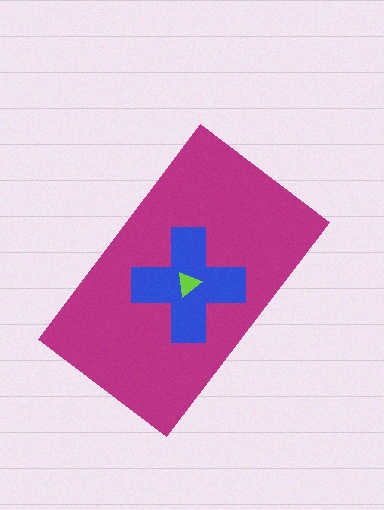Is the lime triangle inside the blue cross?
Yes.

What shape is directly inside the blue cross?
The lime triangle.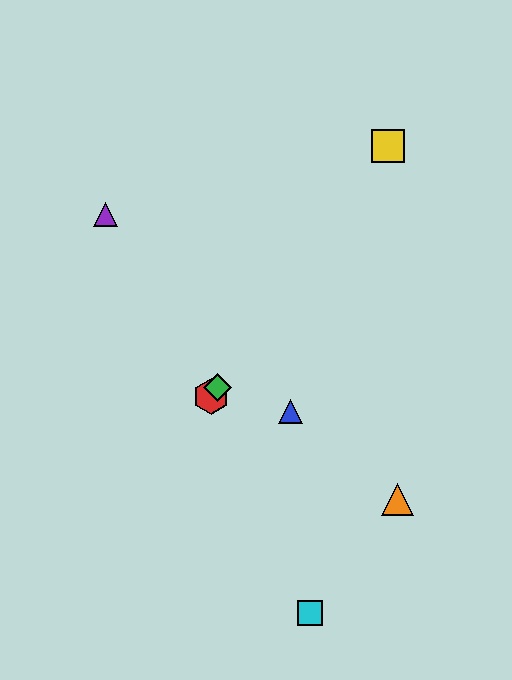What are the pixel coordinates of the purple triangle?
The purple triangle is at (105, 215).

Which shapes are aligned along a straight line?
The red hexagon, the green diamond, the yellow square are aligned along a straight line.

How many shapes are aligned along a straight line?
3 shapes (the red hexagon, the green diamond, the yellow square) are aligned along a straight line.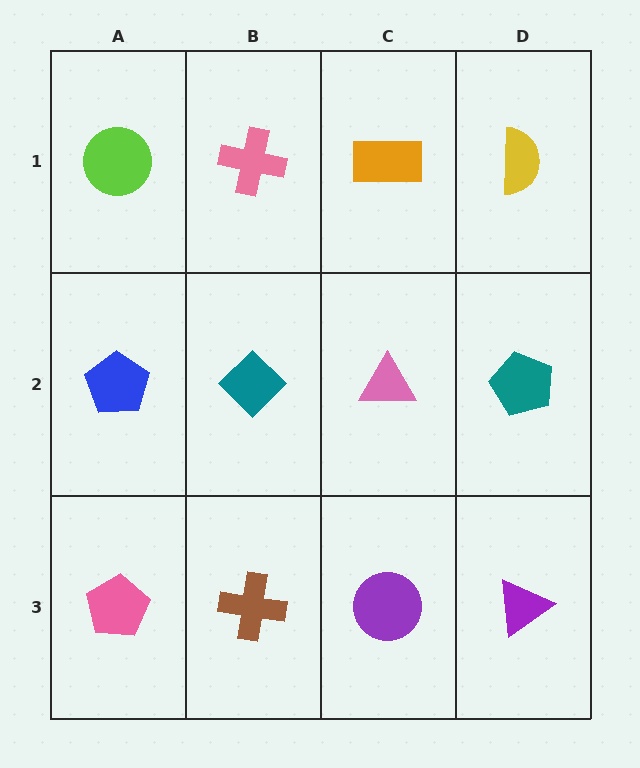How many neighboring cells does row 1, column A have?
2.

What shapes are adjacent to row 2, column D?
A yellow semicircle (row 1, column D), a purple triangle (row 3, column D), a pink triangle (row 2, column C).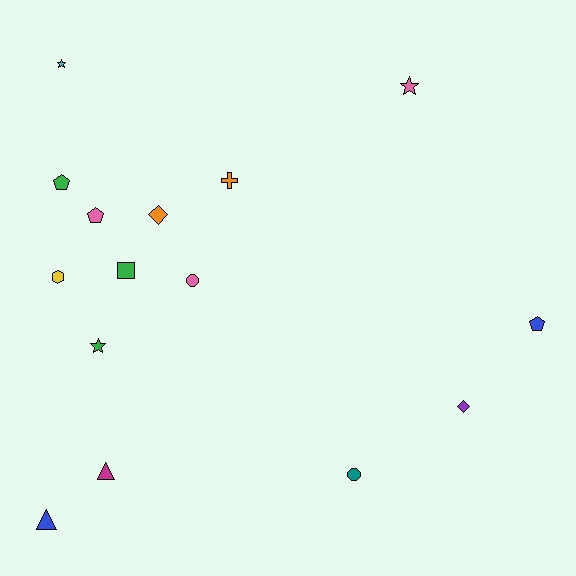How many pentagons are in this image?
There are 3 pentagons.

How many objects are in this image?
There are 15 objects.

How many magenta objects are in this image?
There is 1 magenta object.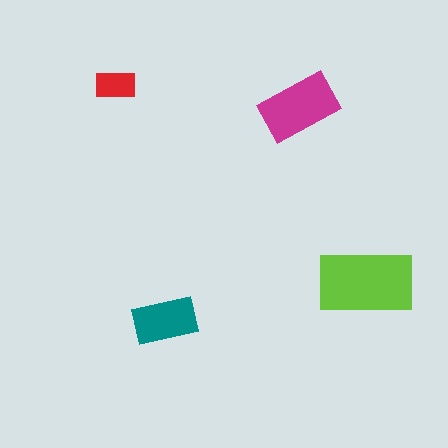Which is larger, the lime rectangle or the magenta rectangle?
The lime one.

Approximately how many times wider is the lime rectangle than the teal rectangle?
About 1.5 times wider.